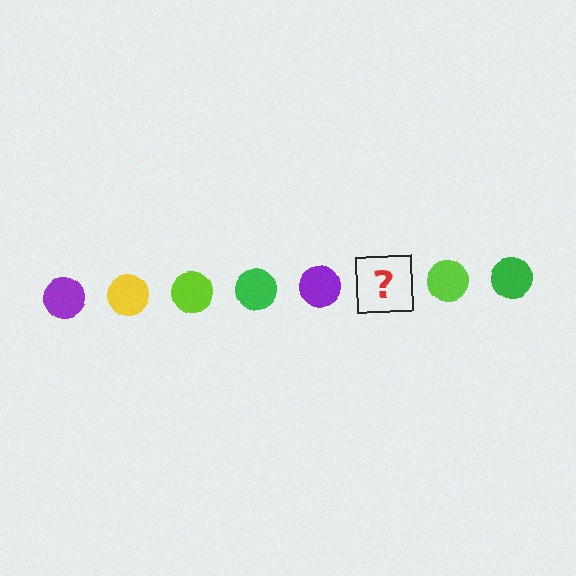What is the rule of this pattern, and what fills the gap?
The rule is that the pattern cycles through purple, yellow, lime, green circles. The gap should be filled with a yellow circle.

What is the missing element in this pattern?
The missing element is a yellow circle.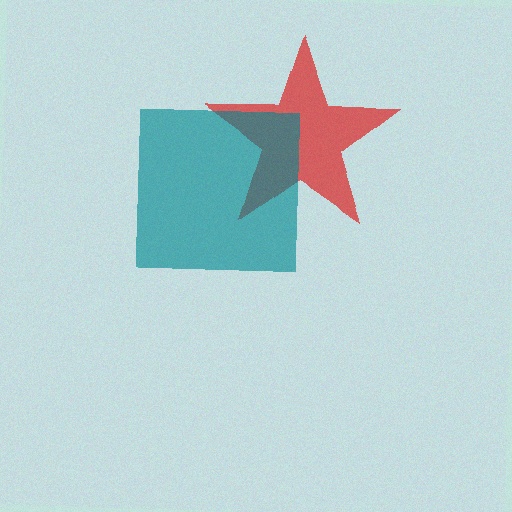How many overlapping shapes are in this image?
There are 2 overlapping shapes in the image.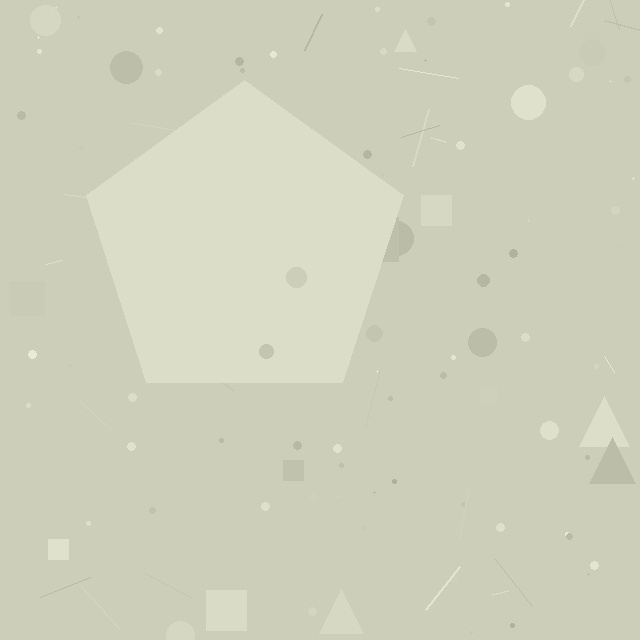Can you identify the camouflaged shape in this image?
The camouflaged shape is a pentagon.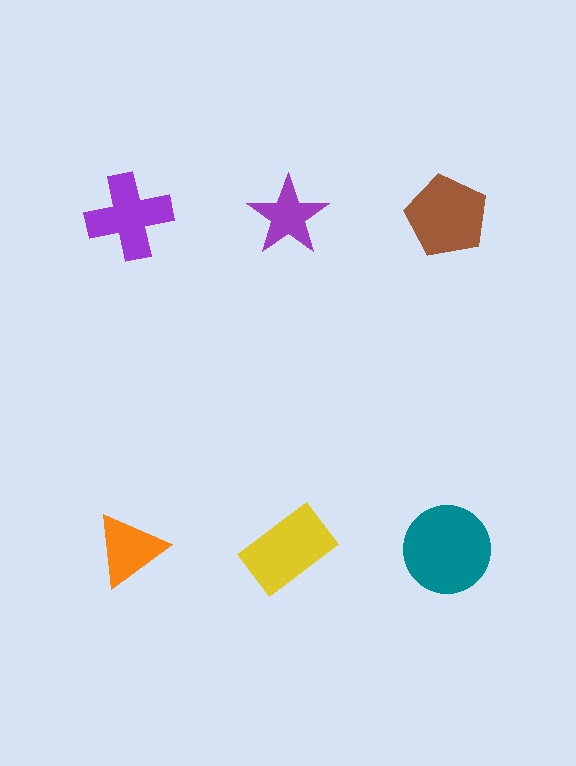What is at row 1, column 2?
A purple star.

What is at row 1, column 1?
A purple cross.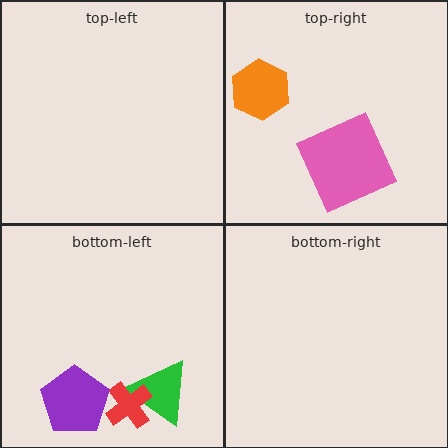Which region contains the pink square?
The top-right region.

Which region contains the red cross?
The bottom-left region.